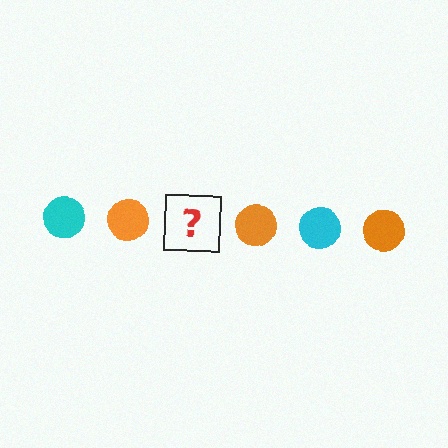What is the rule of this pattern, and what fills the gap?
The rule is that the pattern cycles through cyan, orange circles. The gap should be filled with a cyan circle.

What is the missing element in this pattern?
The missing element is a cyan circle.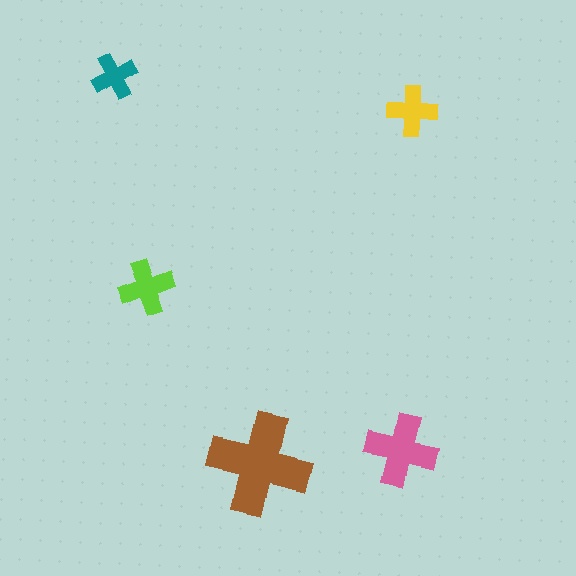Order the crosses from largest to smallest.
the brown one, the pink one, the lime one, the yellow one, the teal one.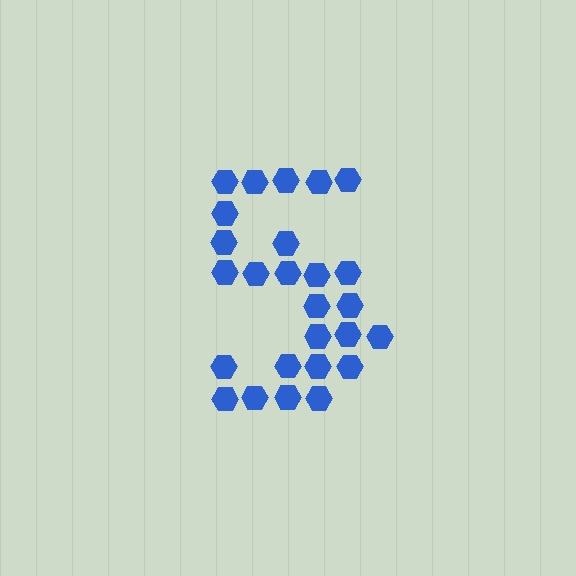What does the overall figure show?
The overall figure shows the digit 5.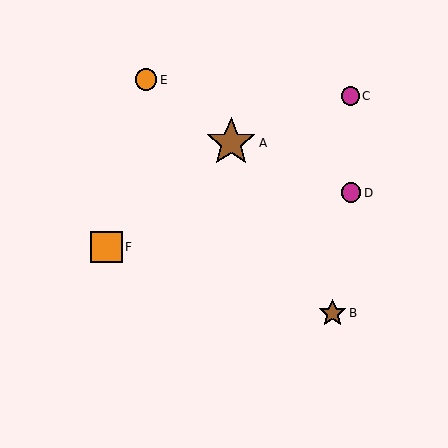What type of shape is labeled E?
Shape E is an orange circle.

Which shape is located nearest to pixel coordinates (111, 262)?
The orange square (labeled F) at (107, 247) is nearest to that location.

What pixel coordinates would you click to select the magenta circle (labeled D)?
Click at (351, 193) to select the magenta circle D.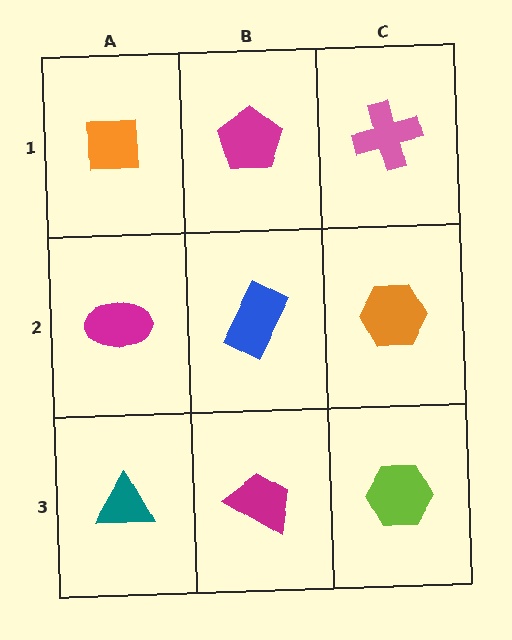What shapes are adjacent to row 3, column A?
A magenta ellipse (row 2, column A), a magenta trapezoid (row 3, column B).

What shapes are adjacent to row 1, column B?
A blue rectangle (row 2, column B), an orange square (row 1, column A), a pink cross (row 1, column C).